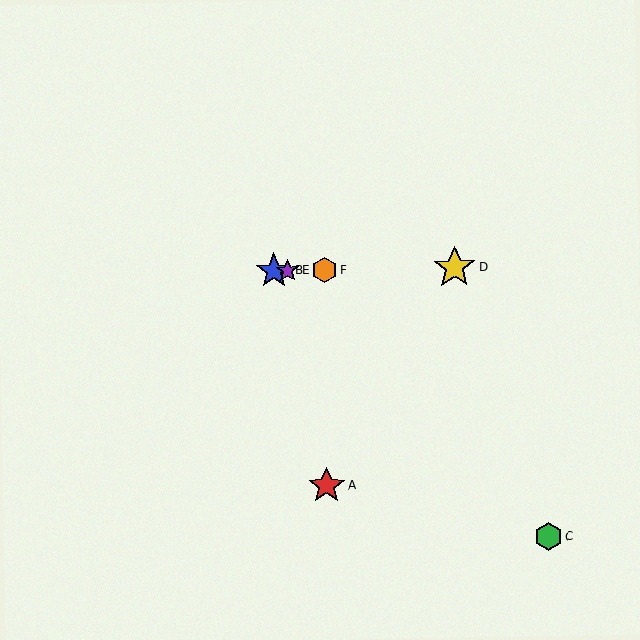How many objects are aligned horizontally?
4 objects (B, D, E, F) are aligned horizontally.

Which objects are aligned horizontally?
Objects B, D, E, F are aligned horizontally.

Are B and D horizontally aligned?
Yes, both are at y≈271.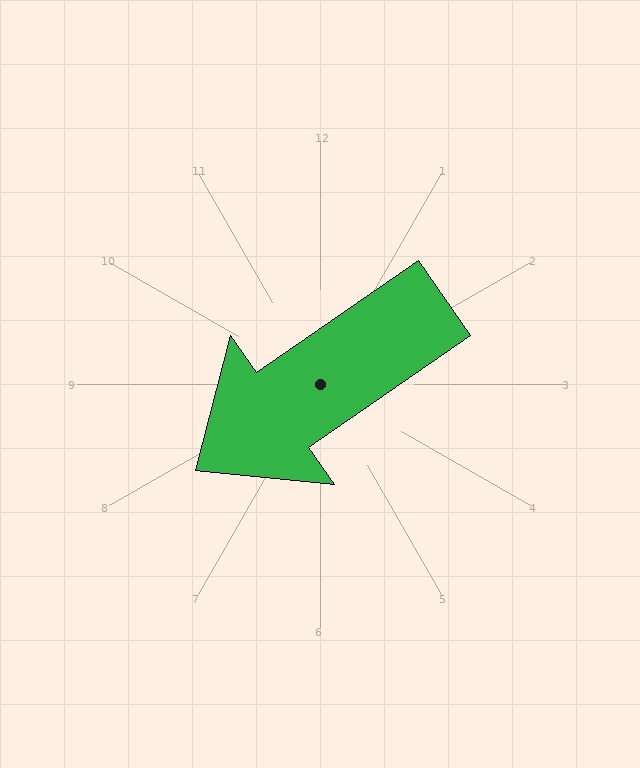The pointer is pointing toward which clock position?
Roughly 8 o'clock.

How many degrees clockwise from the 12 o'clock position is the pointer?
Approximately 235 degrees.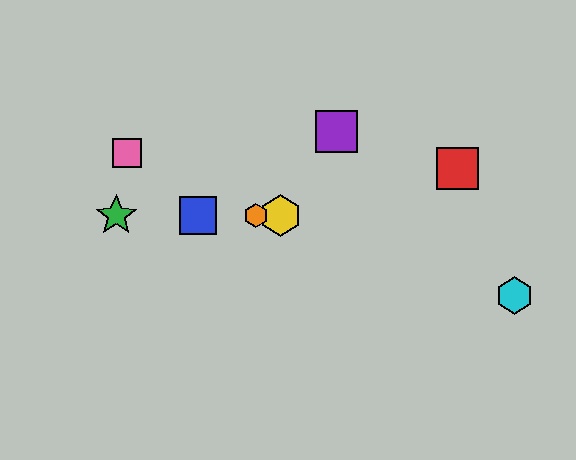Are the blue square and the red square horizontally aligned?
No, the blue square is at y≈215 and the red square is at y≈168.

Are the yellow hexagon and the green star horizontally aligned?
Yes, both are at y≈215.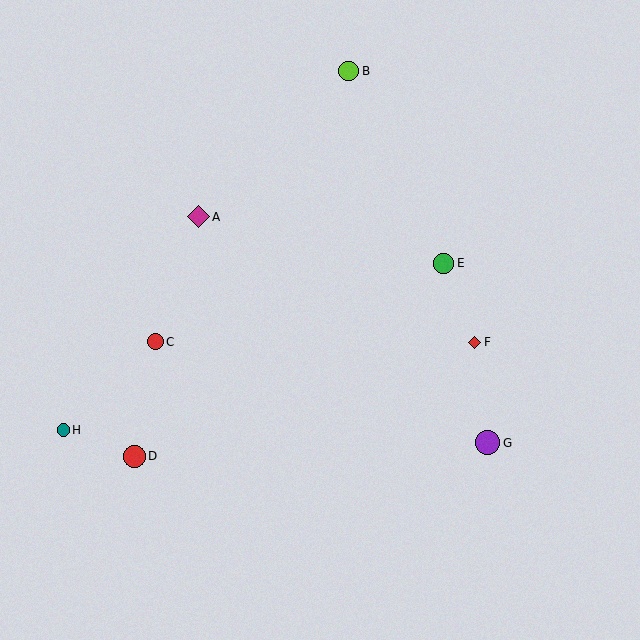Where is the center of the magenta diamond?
The center of the magenta diamond is at (198, 217).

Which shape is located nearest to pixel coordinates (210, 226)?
The magenta diamond (labeled A) at (198, 217) is nearest to that location.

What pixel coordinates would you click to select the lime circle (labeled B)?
Click at (349, 71) to select the lime circle B.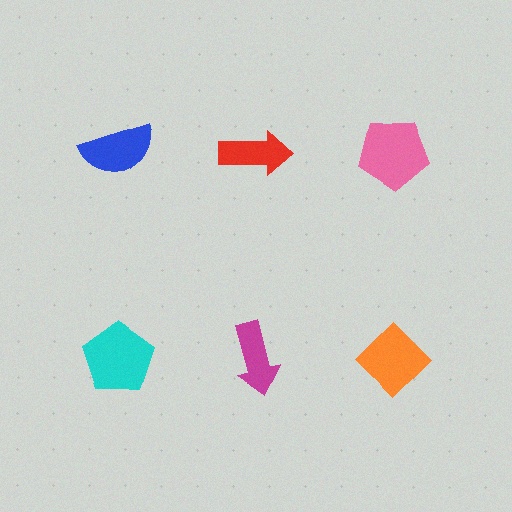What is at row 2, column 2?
A magenta arrow.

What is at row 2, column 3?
An orange diamond.